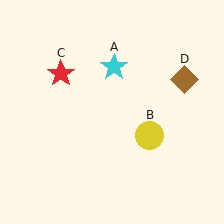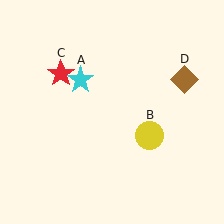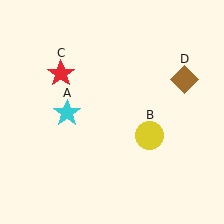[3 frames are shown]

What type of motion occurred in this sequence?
The cyan star (object A) rotated counterclockwise around the center of the scene.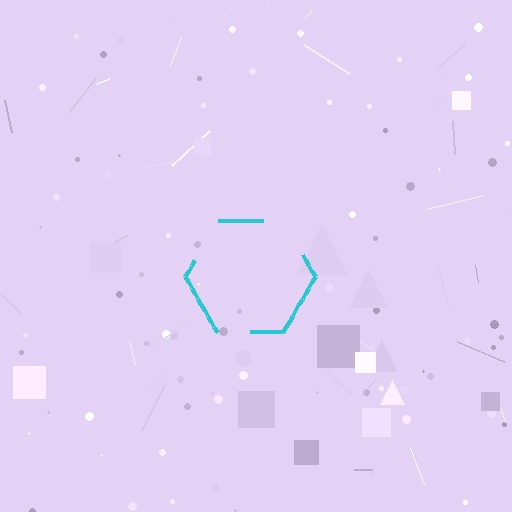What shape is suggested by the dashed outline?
The dashed outline suggests a hexagon.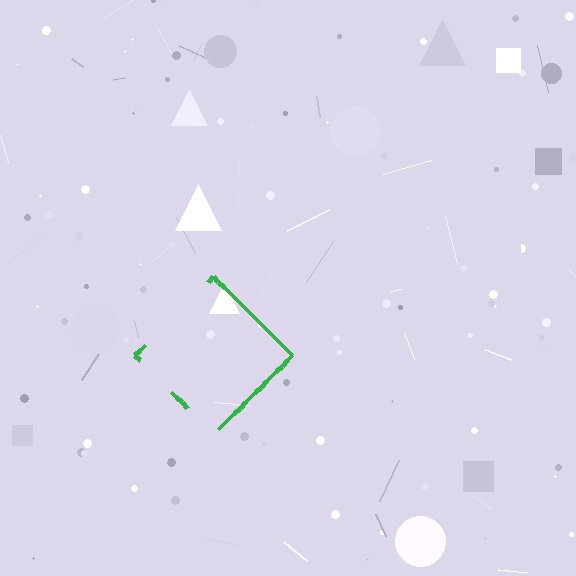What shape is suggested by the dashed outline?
The dashed outline suggests a diamond.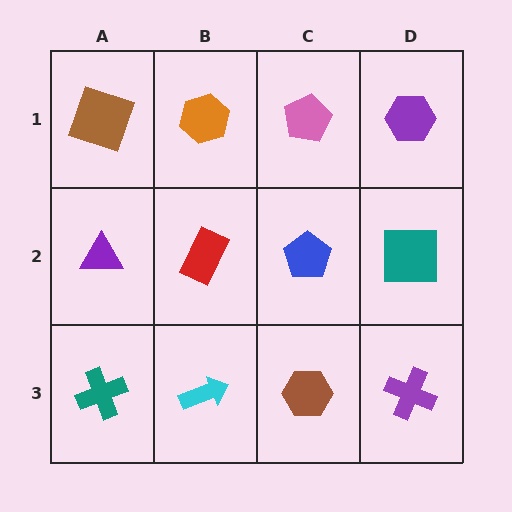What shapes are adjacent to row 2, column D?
A purple hexagon (row 1, column D), a purple cross (row 3, column D), a blue pentagon (row 2, column C).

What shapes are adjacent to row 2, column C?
A pink pentagon (row 1, column C), a brown hexagon (row 3, column C), a red rectangle (row 2, column B), a teal square (row 2, column D).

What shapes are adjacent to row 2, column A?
A brown square (row 1, column A), a teal cross (row 3, column A), a red rectangle (row 2, column B).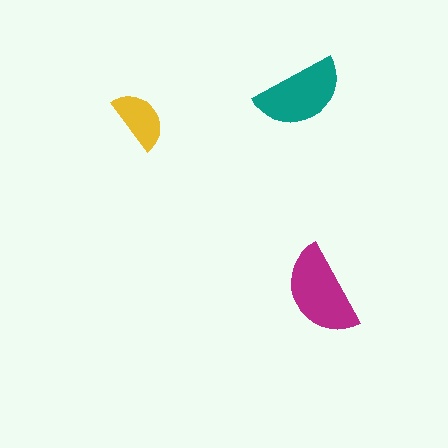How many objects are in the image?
There are 3 objects in the image.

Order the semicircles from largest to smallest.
the magenta one, the teal one, the yellow one.